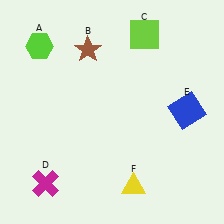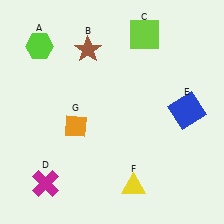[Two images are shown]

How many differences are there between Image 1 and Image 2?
There is 1 difference between the two images.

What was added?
An orange diamond (G) was added in Image 2.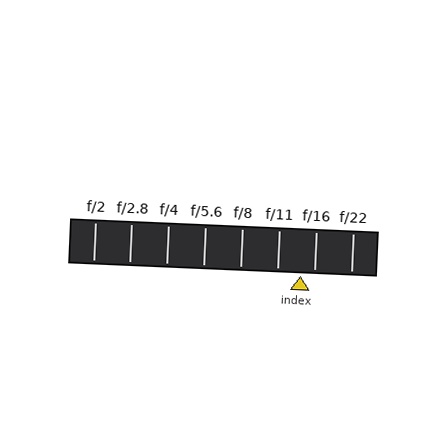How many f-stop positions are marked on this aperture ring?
There are 8 f-stop positions marked.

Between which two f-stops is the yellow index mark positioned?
The index mark is between f/11 and f/16.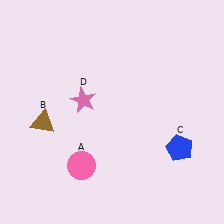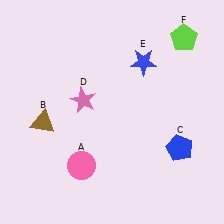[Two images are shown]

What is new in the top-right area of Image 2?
A blue star (E) was added in the top-right area of Image 2.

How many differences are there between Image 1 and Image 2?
There are 2 differences between the two images.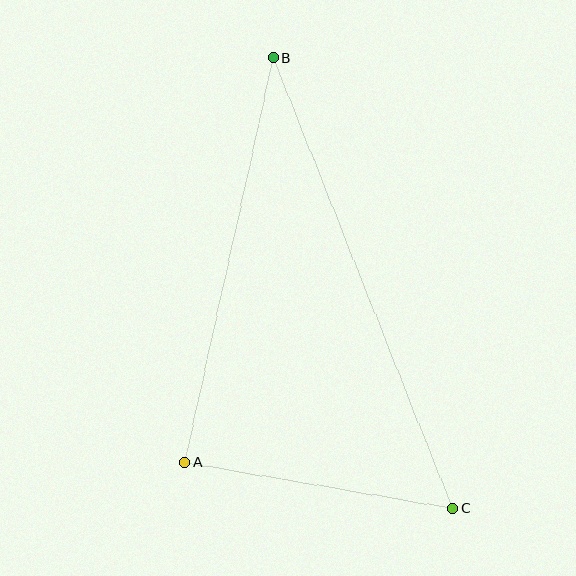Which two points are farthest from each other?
Points B and C are farthest from each other.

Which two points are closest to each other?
Points A and C are closest to each other.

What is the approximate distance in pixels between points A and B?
The distance between A and B is approximately 413 pixels.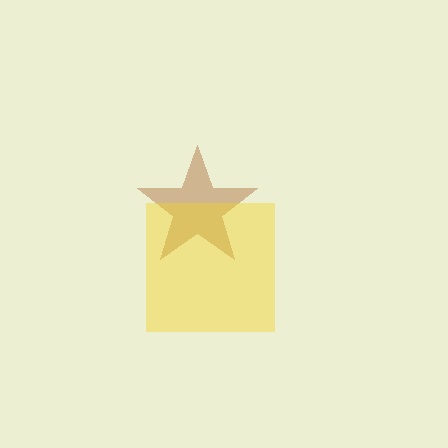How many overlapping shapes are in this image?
There are 2 overlapping shapes in the image.